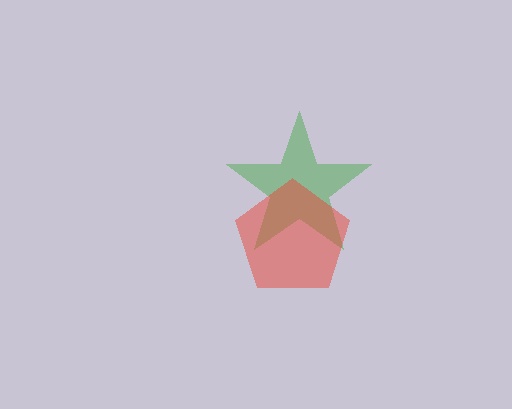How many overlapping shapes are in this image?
There are 2 overlapping shapes in the image.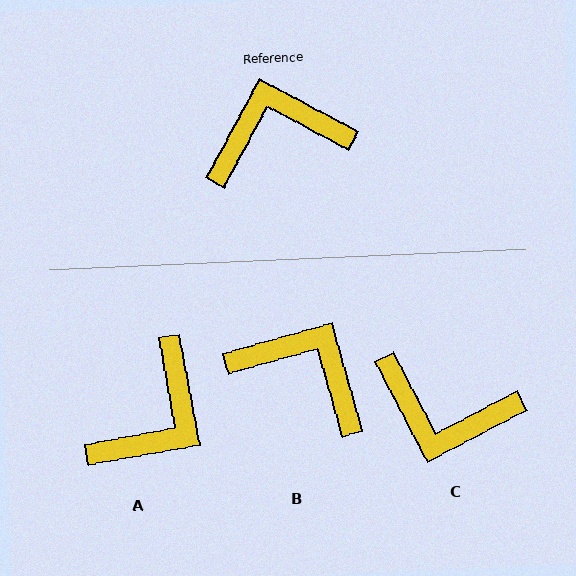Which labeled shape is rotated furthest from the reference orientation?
C, about 146 degrees away.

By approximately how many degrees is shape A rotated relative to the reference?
Approximately 142 degrees clockwise.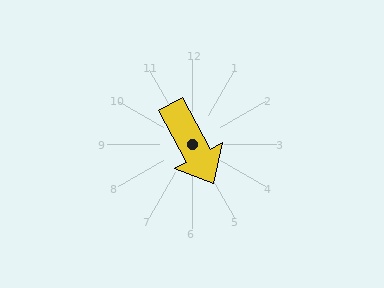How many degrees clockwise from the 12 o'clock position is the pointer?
Approximately 152 degrees.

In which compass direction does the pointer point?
Southeast.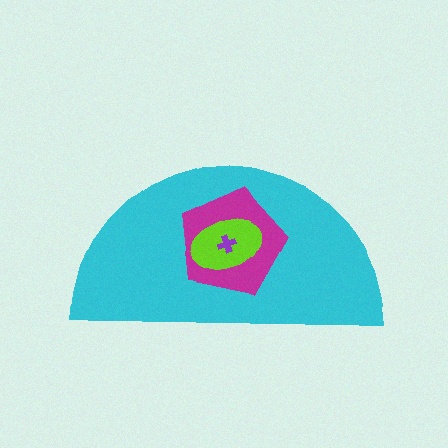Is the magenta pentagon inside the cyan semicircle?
Yes.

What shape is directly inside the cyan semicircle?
The magenta pentagon.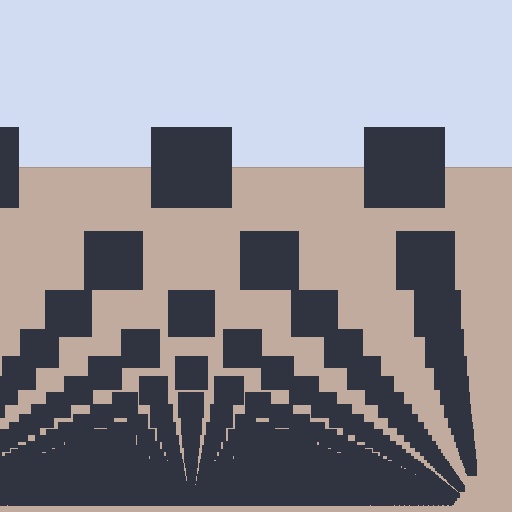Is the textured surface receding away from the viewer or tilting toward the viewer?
The surface appears to tilt toward the viewer. Texture elements get larger and sparser toward the top.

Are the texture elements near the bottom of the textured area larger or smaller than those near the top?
Smaller. The gradient is inverted — elements near the bottom are smaller and denser.